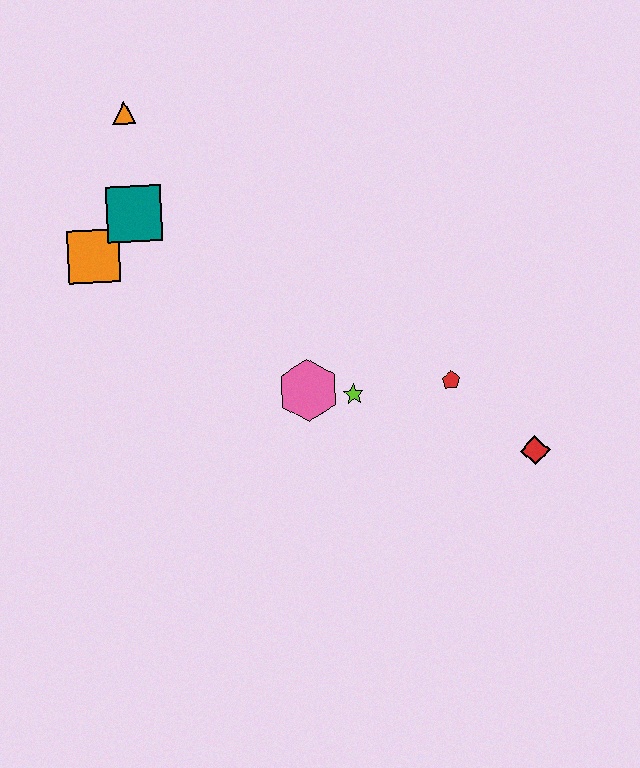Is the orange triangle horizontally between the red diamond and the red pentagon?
No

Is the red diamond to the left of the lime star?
No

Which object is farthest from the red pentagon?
The orange triangle is farthest from the red pentagon.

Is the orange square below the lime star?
No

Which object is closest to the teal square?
The orange square is closest to the teal square.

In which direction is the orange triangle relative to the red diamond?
The orange triangle is to the left of the red diamond.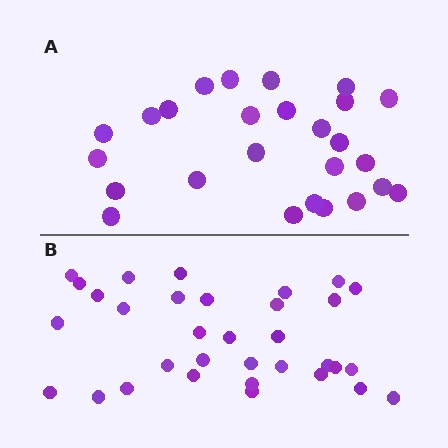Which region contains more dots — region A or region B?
Region B (the bottom region) has more dots.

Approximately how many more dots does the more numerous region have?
Region B has roughly 8 or so more dots than region A.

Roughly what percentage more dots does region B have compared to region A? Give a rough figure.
About 25% more.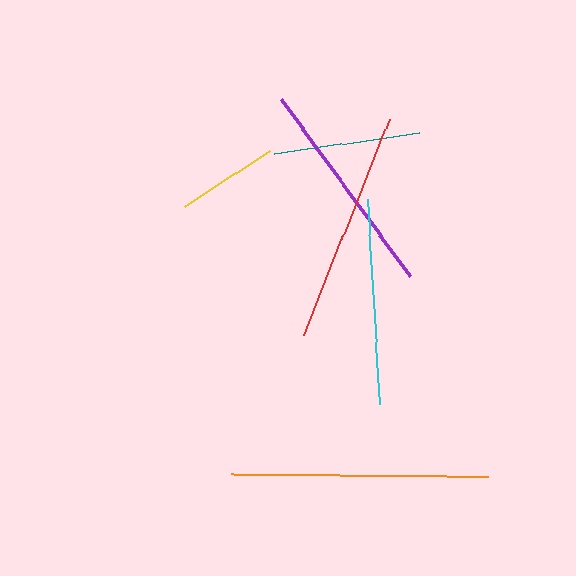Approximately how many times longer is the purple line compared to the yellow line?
The purple line is approximately 2.1 times the length of the yellow line.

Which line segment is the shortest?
The yellow line is the shortest at approximately 102 pixels.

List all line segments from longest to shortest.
From longest to shortest: orange, red, purple, cyan, teal, yellow.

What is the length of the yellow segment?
The yellow segment is approximately 102 pixels long.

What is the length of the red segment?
The red segment is approximately 233 pixels long.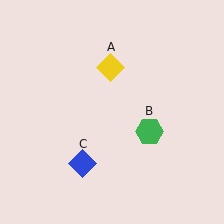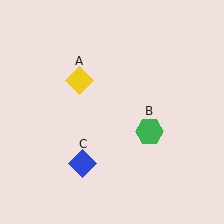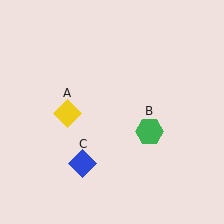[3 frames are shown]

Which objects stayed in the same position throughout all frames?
Green hexagon (object B) and blue diamond (object C) remained stationary.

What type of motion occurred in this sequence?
The yellow diamond (object A) rotated counterclockwise around the center of the scene.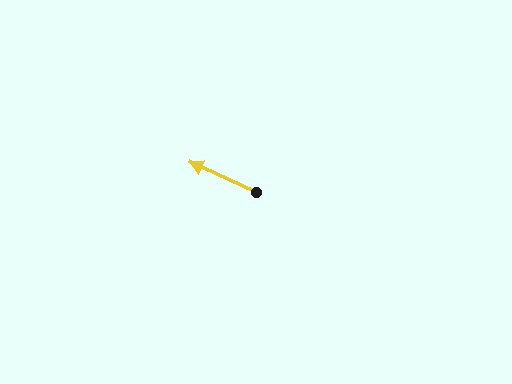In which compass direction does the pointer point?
Northwest.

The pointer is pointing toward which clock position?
Roughly 10 o'clock.